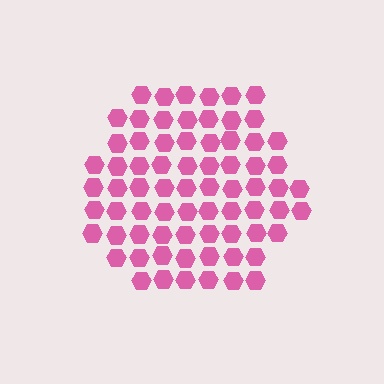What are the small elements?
The small elements are hexagons.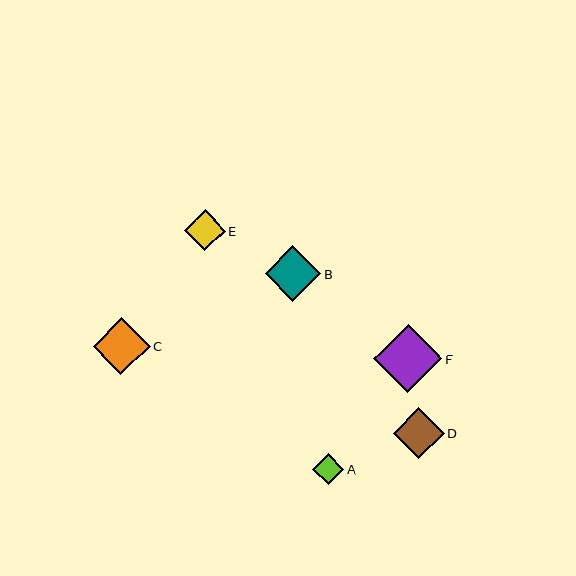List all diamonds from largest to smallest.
From largest to smallest: F, C, B, D, E, A.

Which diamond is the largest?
Diamond F is the largest with a size of approximately 68 pixels.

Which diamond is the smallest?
Diamond A is the smallest with a size of approximately 31 pixels.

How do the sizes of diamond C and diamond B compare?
Diamond C and diamond B are approximately the same size.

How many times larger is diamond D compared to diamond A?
Diamond D is approximately 1.6 times the size of diamond A.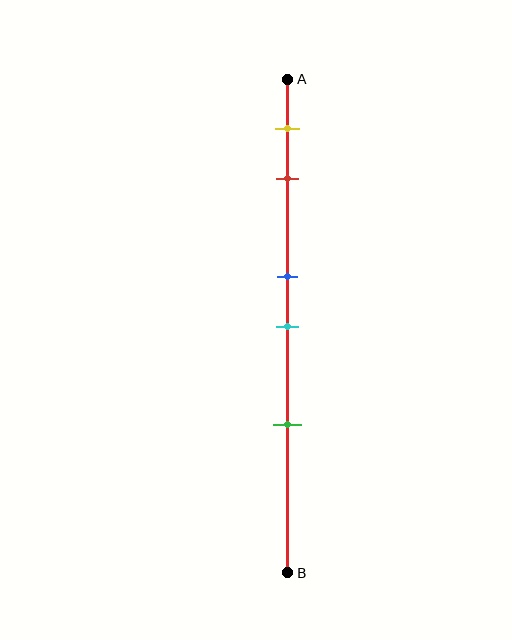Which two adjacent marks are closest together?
The blue and cyan marks are the closest adjacent pair.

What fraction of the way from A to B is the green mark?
The green mark is approximately 70% (0.7) of the way from A to B.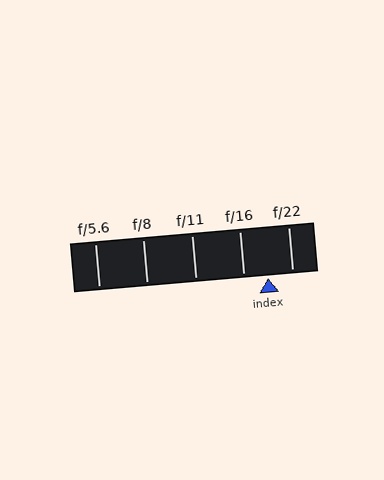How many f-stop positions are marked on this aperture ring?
There are 5 f-stop positions marked.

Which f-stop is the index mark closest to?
The index mark is closest to f/16.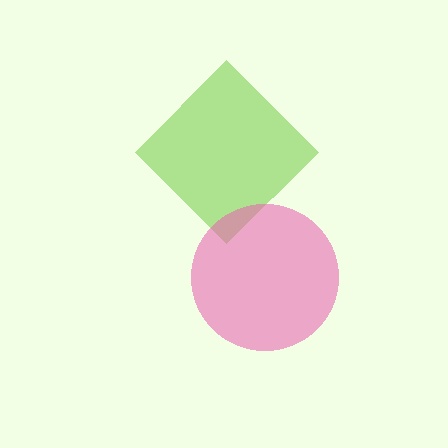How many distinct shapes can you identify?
There are 2 distinct shapes: a lime diamond, a pink circle.